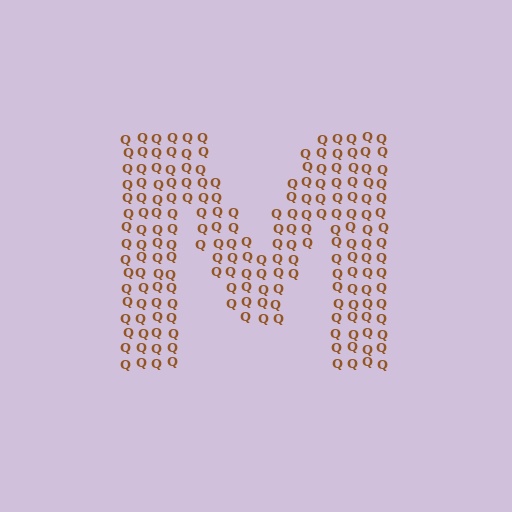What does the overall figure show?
The overall figure shows the letter M.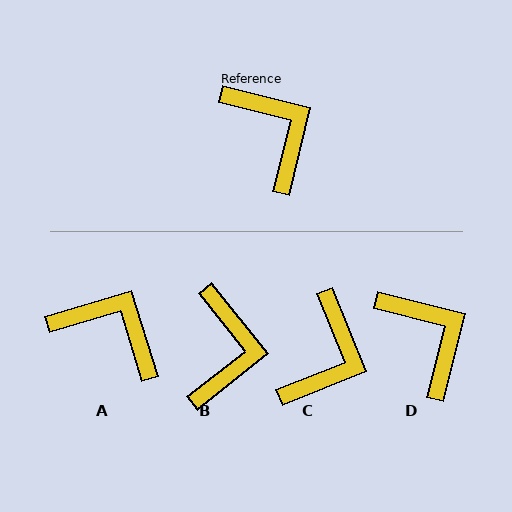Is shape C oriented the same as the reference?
No, it is off by about 54 degrees.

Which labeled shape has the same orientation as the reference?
D.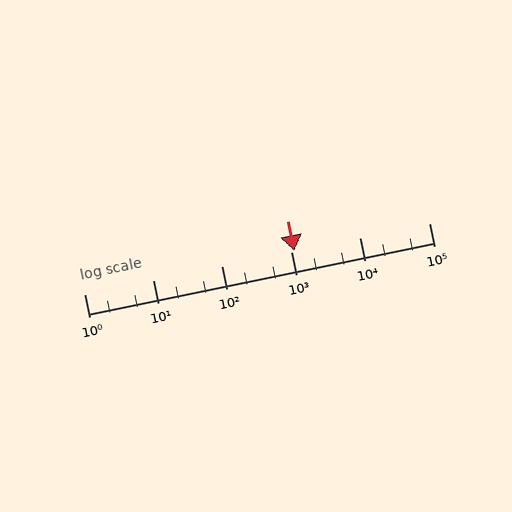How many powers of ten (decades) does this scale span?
The scale spans 5 decades, from 1 to 100000.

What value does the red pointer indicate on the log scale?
The pointer indicates approximately 1100.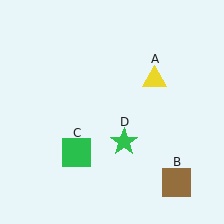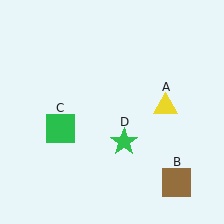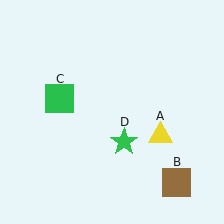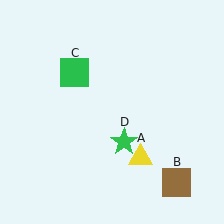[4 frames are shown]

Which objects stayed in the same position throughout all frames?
Brown square (object B) and green star (object D) remained stationary.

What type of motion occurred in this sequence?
The yellow triangle (object A), green square (object C) rotated clockwise around the center of the scene.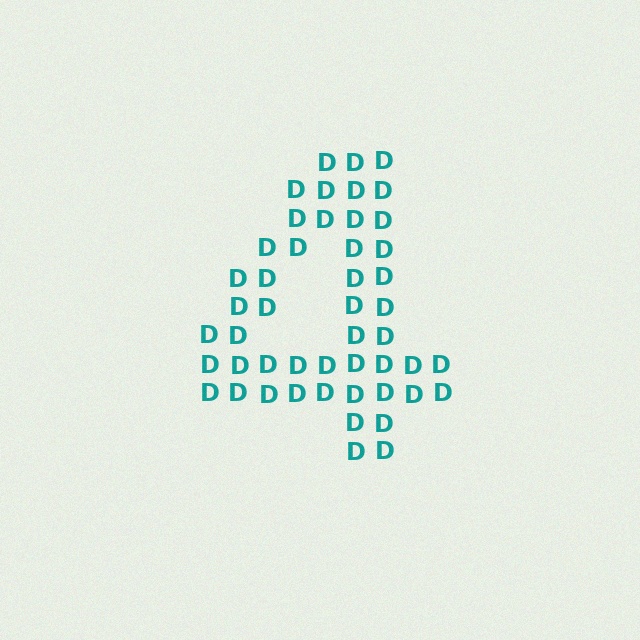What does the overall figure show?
The overall figure shows the digit 4.